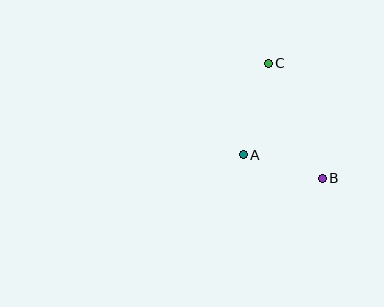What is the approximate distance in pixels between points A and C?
The distance between A and C is approximately 95 pixels.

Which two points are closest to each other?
Points A and B are closest to each other.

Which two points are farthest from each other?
Points B and C are farthest from each other.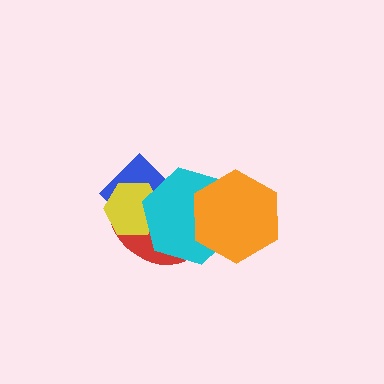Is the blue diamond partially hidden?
Yes, it is partially covered by another shape.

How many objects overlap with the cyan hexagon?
4 objects overlap with the cyan hexagon.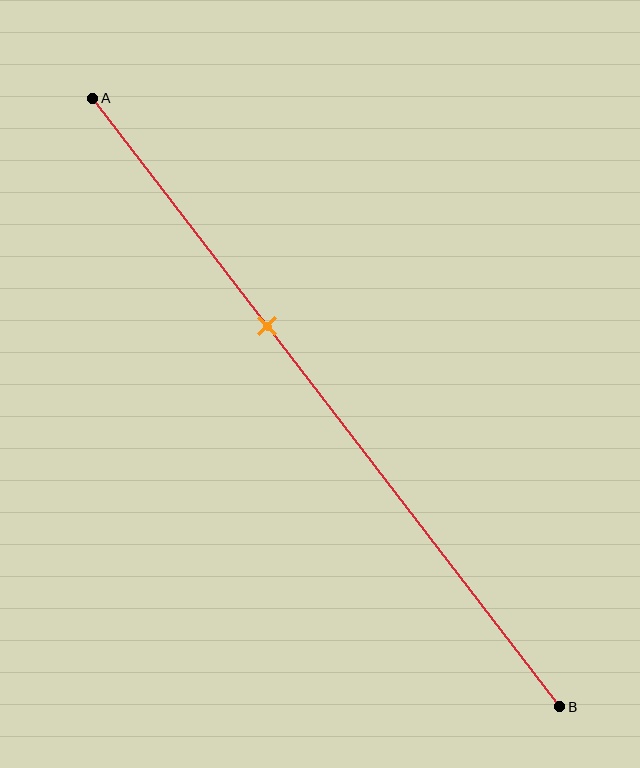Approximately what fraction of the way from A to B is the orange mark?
The orange mark is approximately 35% of the way from A to B.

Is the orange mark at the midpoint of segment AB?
No, the mark is at about 35% from A, not at the 50% midpoint.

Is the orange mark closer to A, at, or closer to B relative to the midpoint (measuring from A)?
The orange mark is closer to point A than the midpoint of segment AB.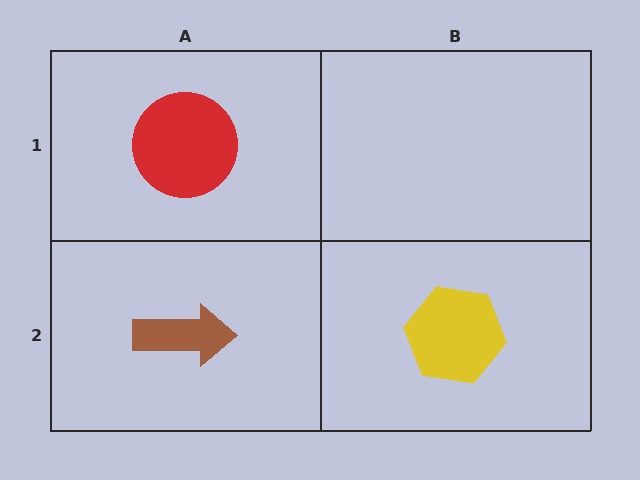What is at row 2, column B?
A yellow hexagon.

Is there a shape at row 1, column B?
No, that cell is empty.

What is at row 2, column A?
A brown arrow.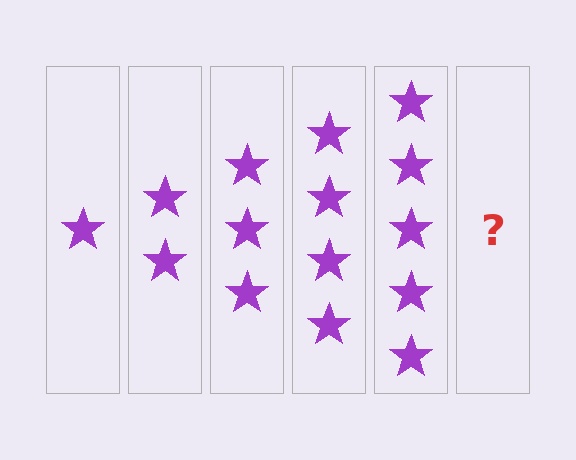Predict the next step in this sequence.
The next step is 6 stars.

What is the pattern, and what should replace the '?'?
The pattern is that each step adds one more star. The '?' should be 6 stars.